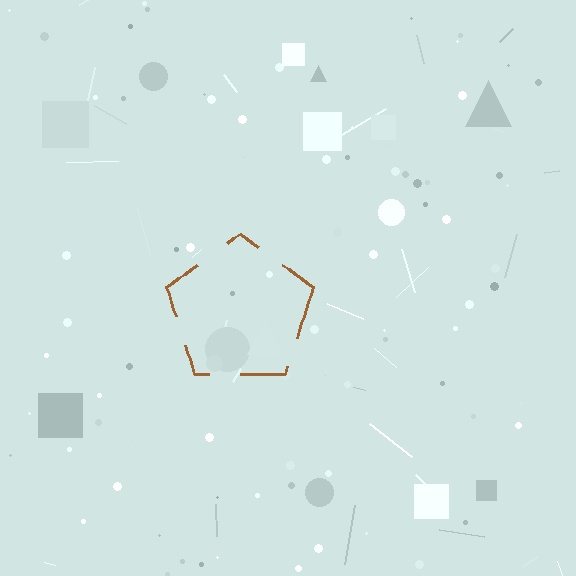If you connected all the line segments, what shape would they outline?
They would outline a pentagon.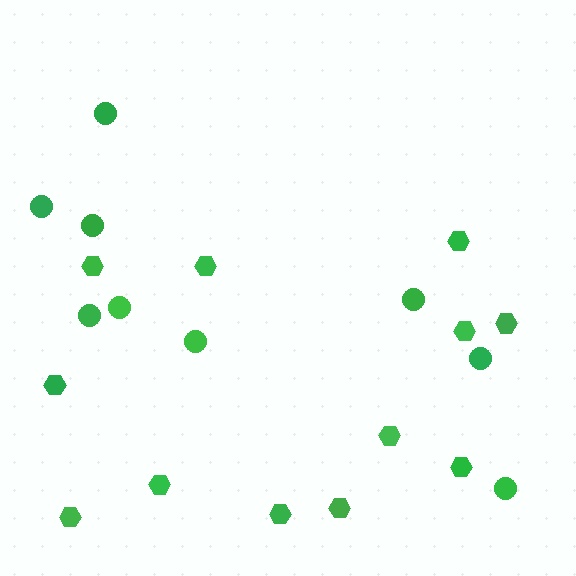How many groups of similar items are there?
There are 2 groups: one group of hexagons (12) and one group of circles (9).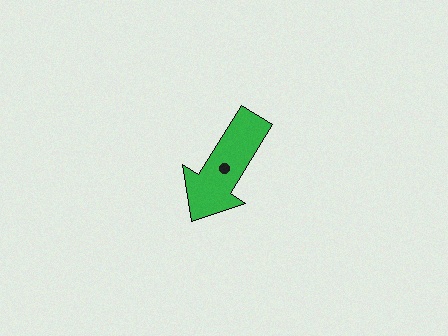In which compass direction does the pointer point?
Southwest.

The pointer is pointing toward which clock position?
Roughly 7 o'clock.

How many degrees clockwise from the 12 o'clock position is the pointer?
Approximately 212 degrees.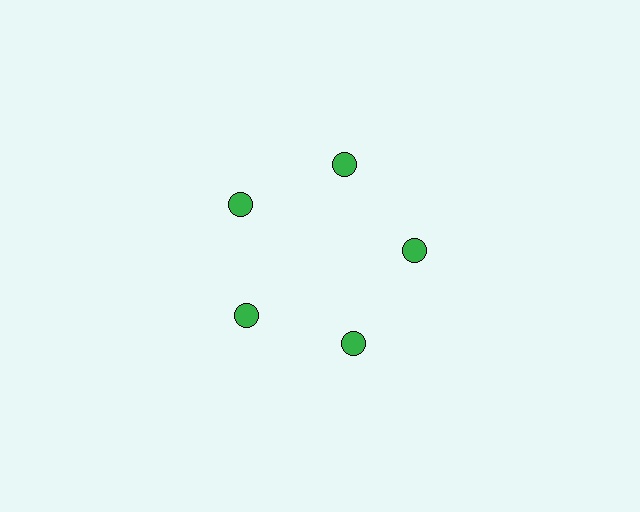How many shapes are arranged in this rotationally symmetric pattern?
There are 5 shapes, arranged in 5 groups of 1.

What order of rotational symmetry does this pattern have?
This pattern has 5-fold rotational symmetry.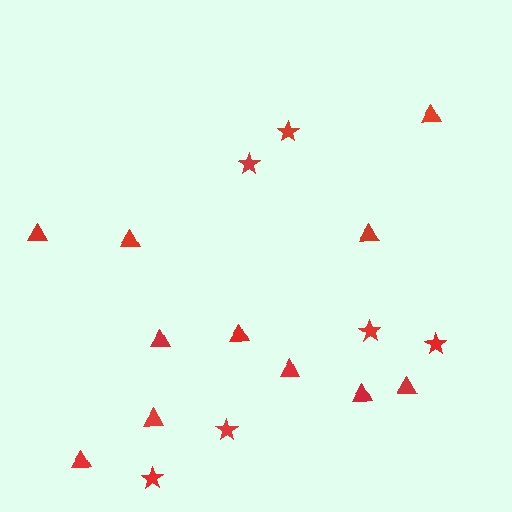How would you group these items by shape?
There are 2 groups: one group of triangles (11) and one group of stars (6).